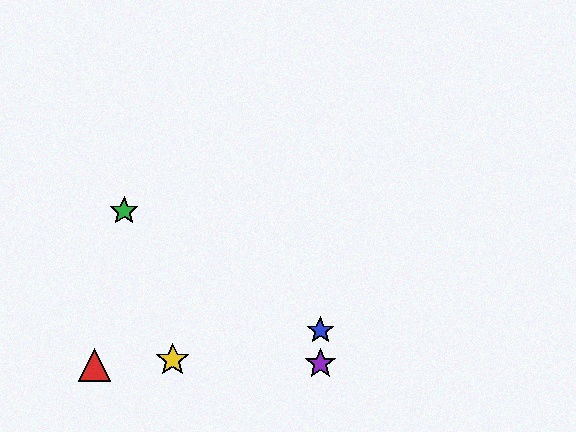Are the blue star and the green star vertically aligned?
No, the blue star is at x≈320 and the green star is at x≈124.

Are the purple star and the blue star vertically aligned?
Yes, both are at x≈320.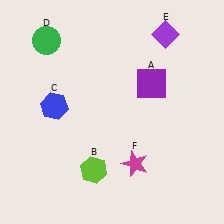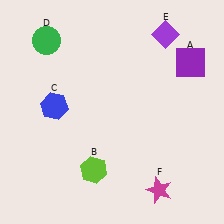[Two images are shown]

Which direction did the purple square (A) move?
The purple square (A) moved right.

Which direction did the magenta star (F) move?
The magenta star (F) moved down.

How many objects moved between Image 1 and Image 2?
2 objects moved between the two images.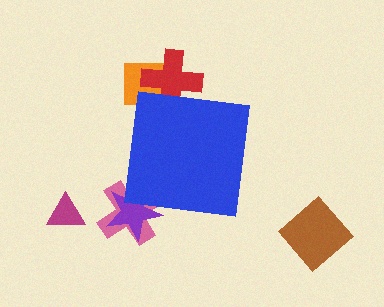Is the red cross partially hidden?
Yes, the red cross is partially hidden behind the blue square.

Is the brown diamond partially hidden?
No, the brown diamond is fully visible.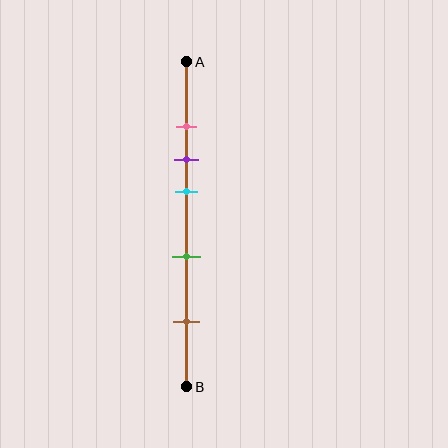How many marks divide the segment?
There are 5 marks dividing the segment.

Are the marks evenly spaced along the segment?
No, the marks are not evenly spaced.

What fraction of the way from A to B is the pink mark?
The pink mark is approximately 20% (0.2) of the way from A to B.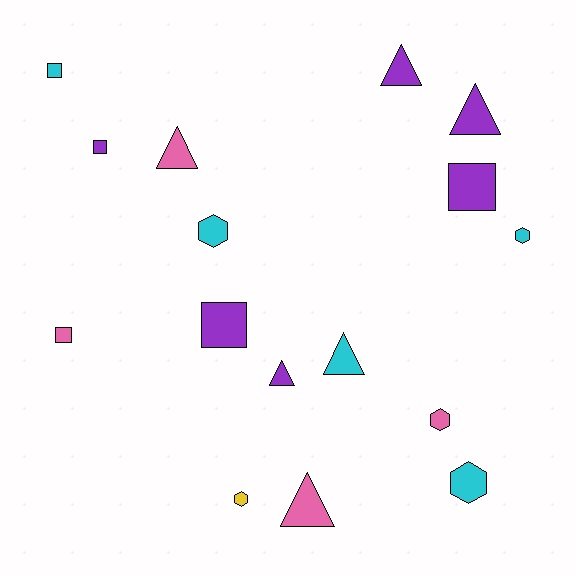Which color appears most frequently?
Purple, with 6 objects.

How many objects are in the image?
There are 16 objects.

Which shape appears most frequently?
Triangle, with 6 objects.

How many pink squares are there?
There is 1 pink square.